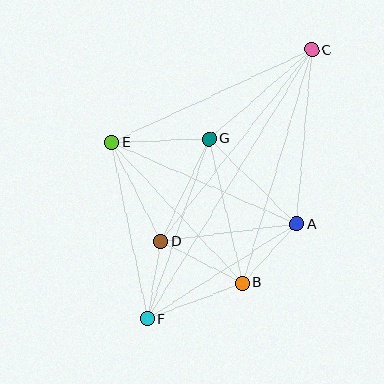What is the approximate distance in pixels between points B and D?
The distance between B and D is approximately 92 pixels.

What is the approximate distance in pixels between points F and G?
The distance between F and G is approximately 190 pixels.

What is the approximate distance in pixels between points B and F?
The distance between B and F is approximately 102 pixels.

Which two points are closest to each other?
Points D and F are closest to each other.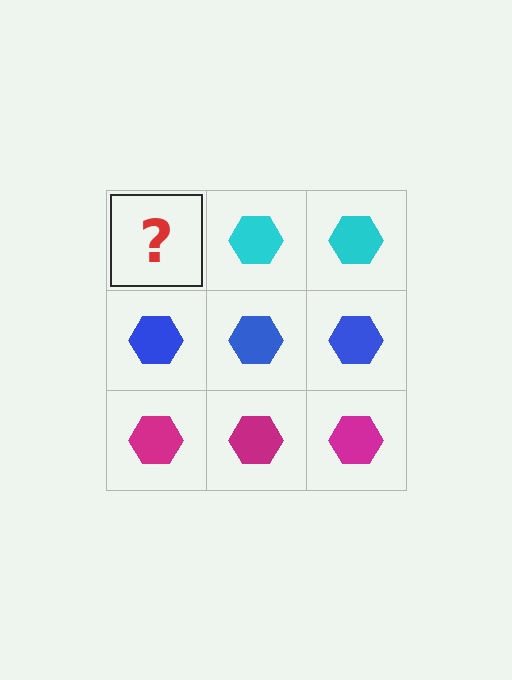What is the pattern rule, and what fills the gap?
The rule is that each row has a consistent color. The gap should be filled with a cyan hexagon.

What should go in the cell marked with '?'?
The missing cell should contain a cyan hexagon.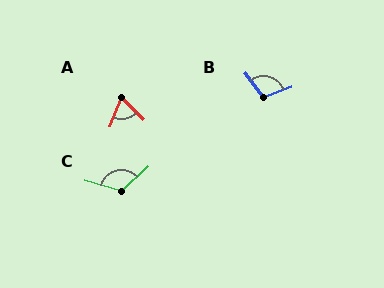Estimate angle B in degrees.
Approximately 106 degrees.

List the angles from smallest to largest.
A (64°), B (106°), C (121°).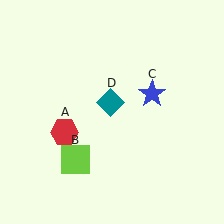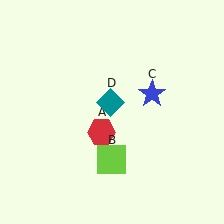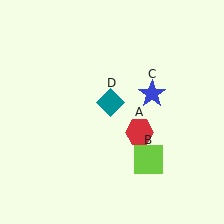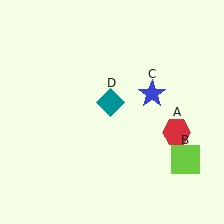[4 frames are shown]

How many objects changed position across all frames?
2 objects changed position: red hexagon (object A), lime square (object B).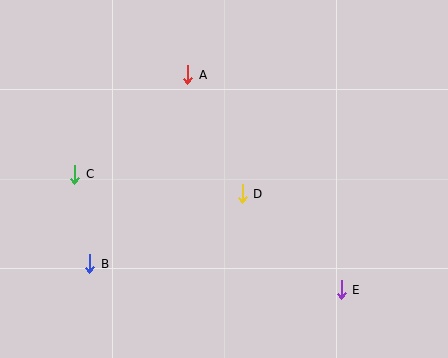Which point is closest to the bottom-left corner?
Point B is closest to the bottom-left corner.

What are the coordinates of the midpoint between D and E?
The midpoint between D and E is at (292, 242).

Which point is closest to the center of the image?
Point D at (242, 194) is closest to the center.